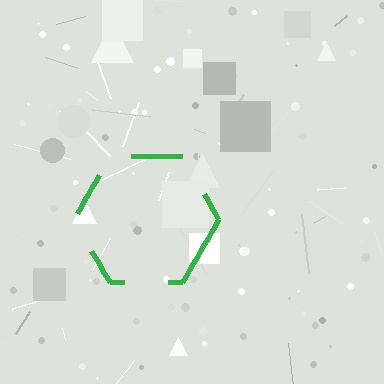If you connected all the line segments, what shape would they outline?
They would outline a hexagon.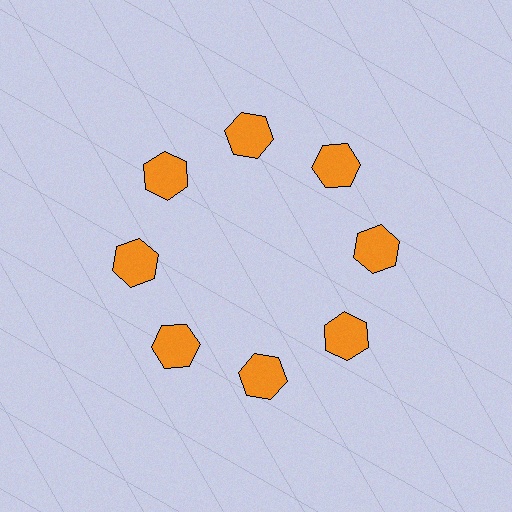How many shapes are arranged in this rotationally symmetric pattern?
There are 8 shapes, arranged in 8 groups of 1.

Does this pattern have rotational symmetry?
Yes, this pattern has 8-fold rotational symmetry. It looks the same after rotating 45 degrees around the center.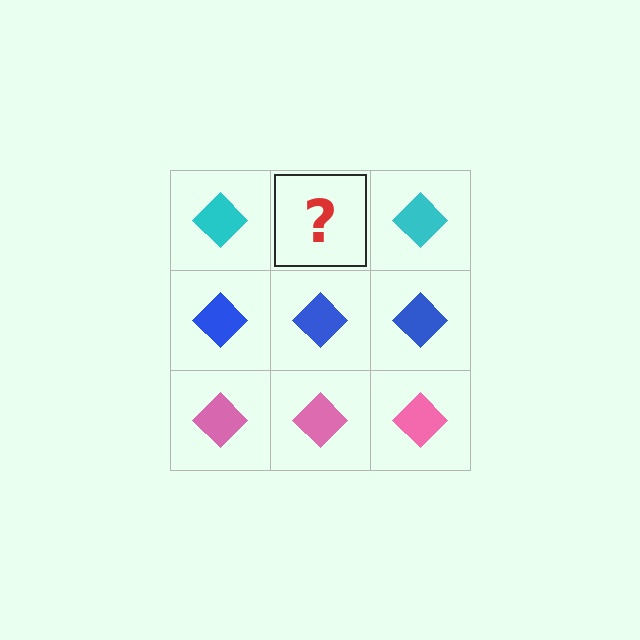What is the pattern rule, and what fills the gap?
The rule is that each row has a consistent color. The gap should be filled with a cyan diamond.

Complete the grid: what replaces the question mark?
The question mark should be replaced with a cyan diamond.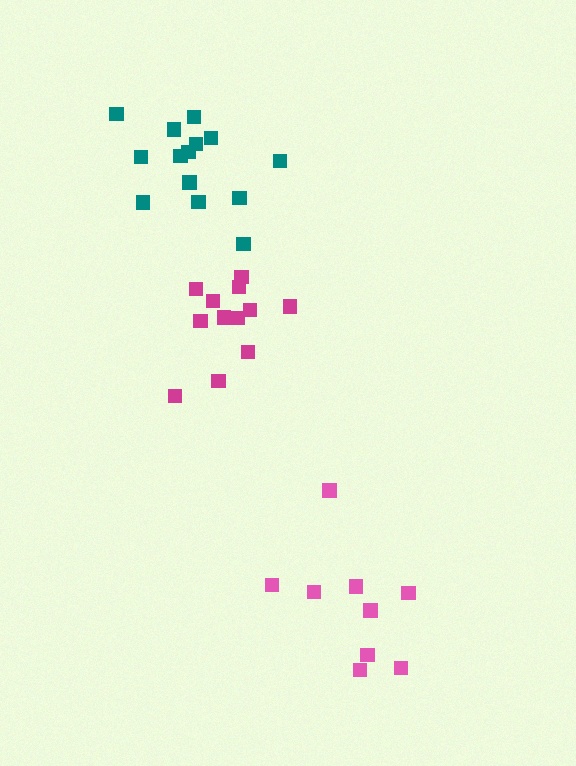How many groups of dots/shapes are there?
There are 3 groups.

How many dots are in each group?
Group 1: 14 dots, Group 2: 12 dots, Group 3: 9 dots (35 total).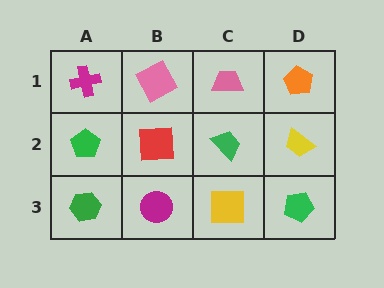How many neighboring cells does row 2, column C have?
4.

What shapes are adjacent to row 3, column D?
A yellow trapezoid (row 2, column D), a yellow square (row 3, column C).